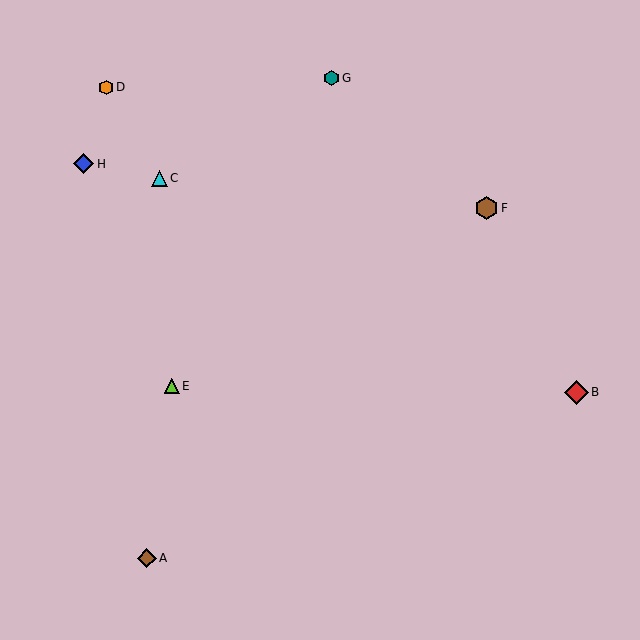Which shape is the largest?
The red diamond (labeled B) is the largest.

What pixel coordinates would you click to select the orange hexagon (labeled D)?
Click at (106, 87) to select the orange hexagon D.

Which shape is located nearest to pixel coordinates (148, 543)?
The brown diamond (labeled A) at (147, 558) is nearest to that location.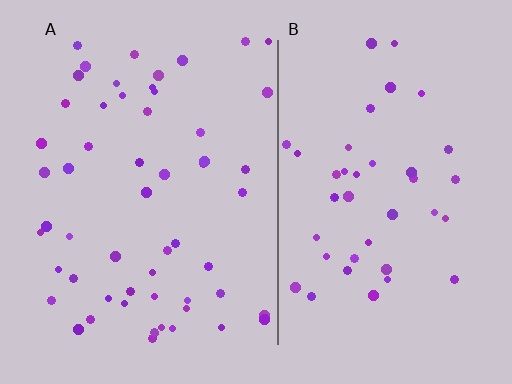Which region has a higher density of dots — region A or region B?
A (the left).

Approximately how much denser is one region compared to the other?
Approximately 1.4× — region A over region B.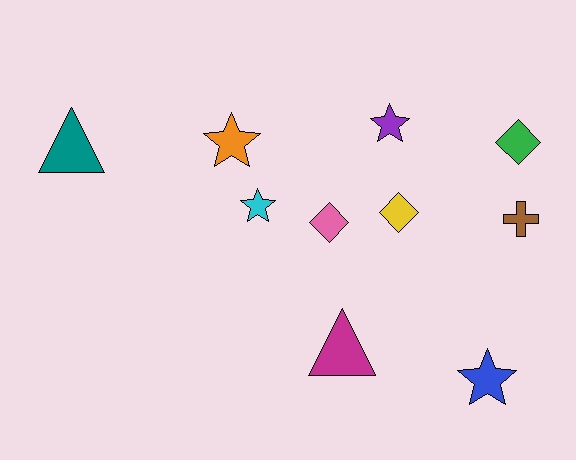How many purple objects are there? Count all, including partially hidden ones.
There is 1 purple object.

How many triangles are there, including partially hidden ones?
There are 2 triangles.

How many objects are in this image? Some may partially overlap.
There are 10 objects.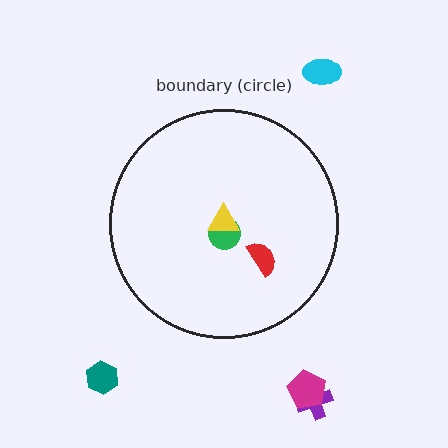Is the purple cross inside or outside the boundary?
Outside.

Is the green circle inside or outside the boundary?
Inside.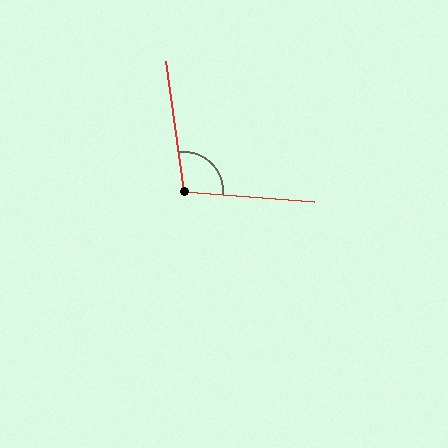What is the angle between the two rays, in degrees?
Approximately 102 degrees.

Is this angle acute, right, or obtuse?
It is obtuse.